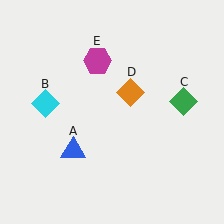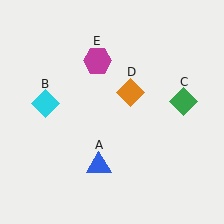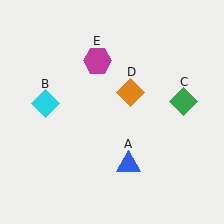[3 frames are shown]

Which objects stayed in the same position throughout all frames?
Cyan diamond (object B) and green diamond (object C) and orange diamond (object D) and magenta hexagon (object E) remained stationary.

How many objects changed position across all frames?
1 object changed position: blue triangle (object A).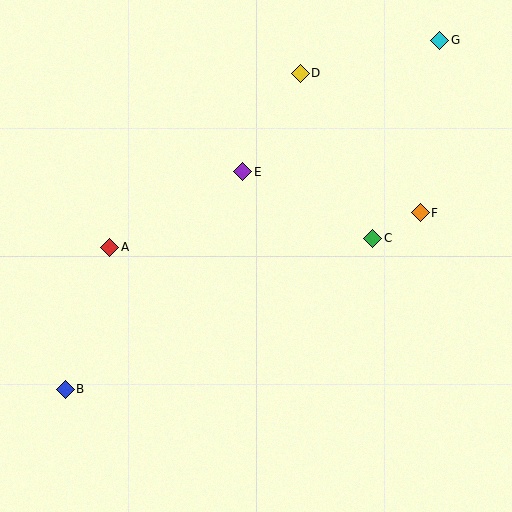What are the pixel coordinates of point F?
Point F is at (420, 213).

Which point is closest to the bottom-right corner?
Point C is closest to the bottom-right corner.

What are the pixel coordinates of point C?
Point C is at (373, 238).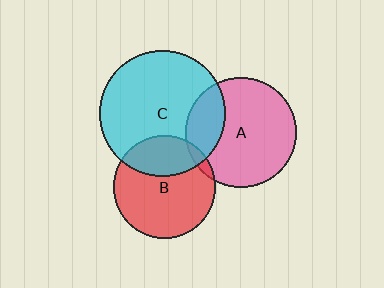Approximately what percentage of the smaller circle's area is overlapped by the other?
Approximately 25%.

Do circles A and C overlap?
Yes.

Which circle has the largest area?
Circle C (cyan).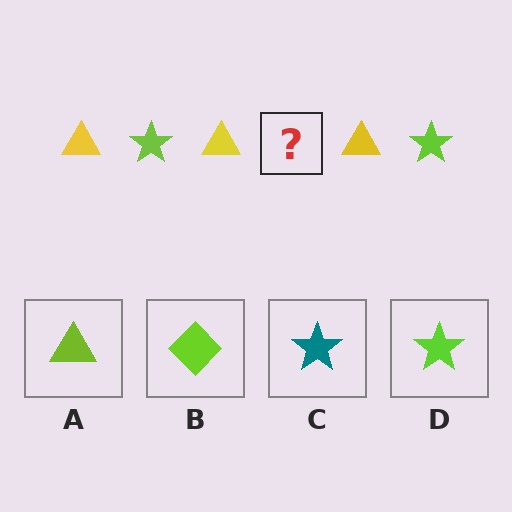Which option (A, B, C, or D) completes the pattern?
D.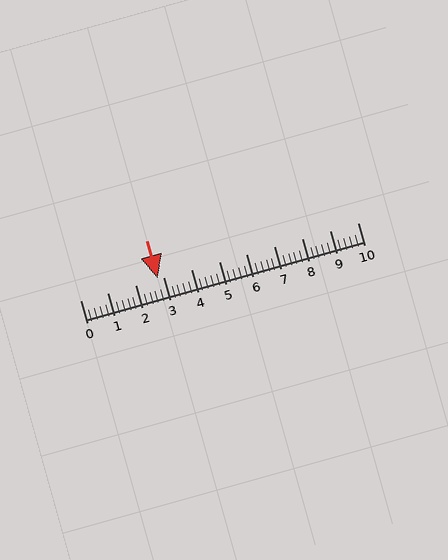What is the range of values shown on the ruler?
The ruler shows values from 0 to 10.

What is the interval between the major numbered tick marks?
The major tick marks are spaced 1 units apart.